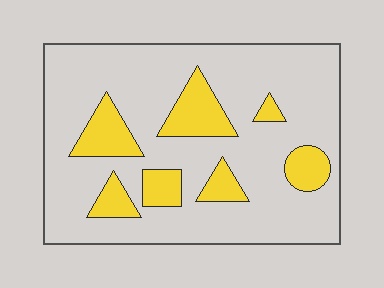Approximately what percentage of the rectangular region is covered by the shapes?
Approximately 20%.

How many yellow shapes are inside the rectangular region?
7.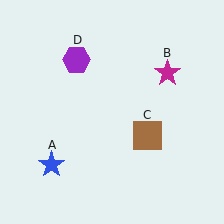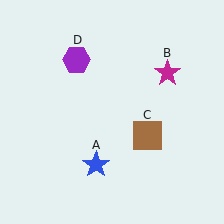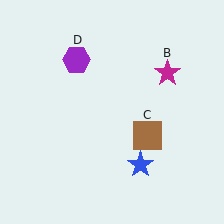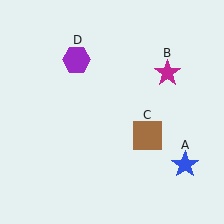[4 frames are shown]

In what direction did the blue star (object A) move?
The blue star (object A) moved right.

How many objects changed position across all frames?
1 object changed position: blue star (object A).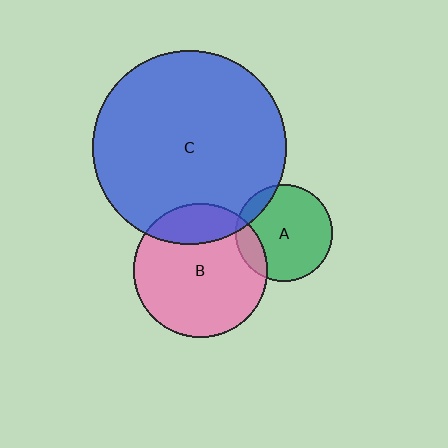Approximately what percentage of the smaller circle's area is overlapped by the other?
Approximately 10%.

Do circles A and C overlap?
Yes.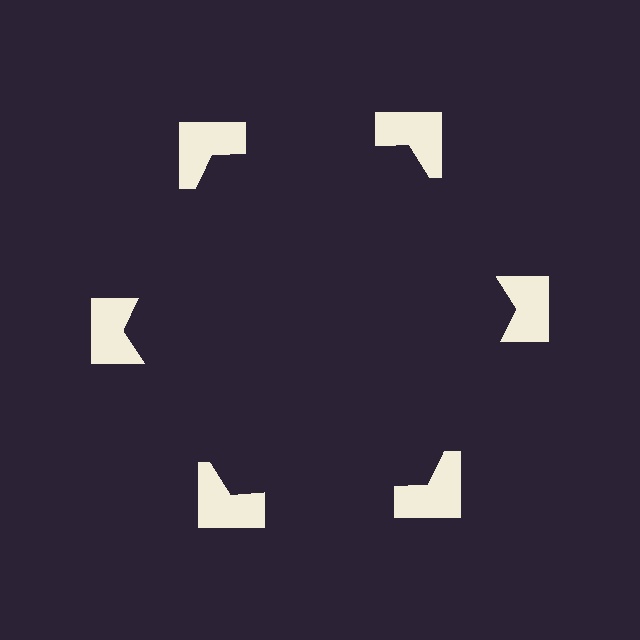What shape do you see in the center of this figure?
An illusory hexagon — its edges are inferred from the aligned wedge cuts in the notched squares, not physically drawn.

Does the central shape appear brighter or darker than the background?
It typically appears slightly darker than the background, even though no actual brightness change is drawn.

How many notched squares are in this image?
There are 6 — one at each vertex of the illusory hexagon.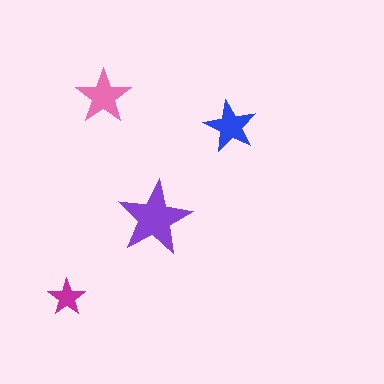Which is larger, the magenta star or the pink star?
The pink one.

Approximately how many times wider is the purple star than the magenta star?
About 2 times wider.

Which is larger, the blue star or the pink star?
The pink one.